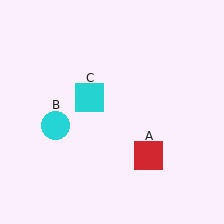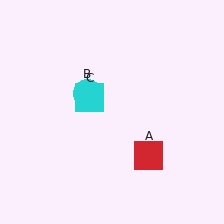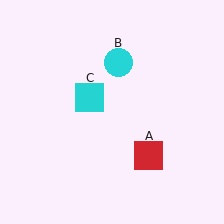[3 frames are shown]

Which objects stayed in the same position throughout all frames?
Red square (object A) and cyan square (object C) remained stationary.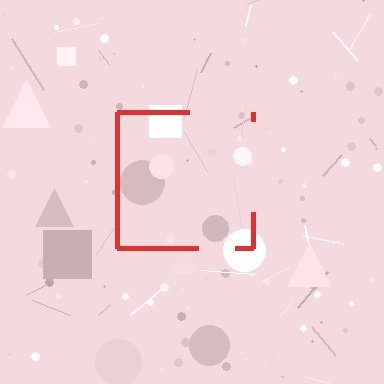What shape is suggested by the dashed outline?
The dashed outline suggests a square.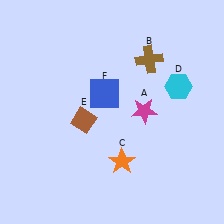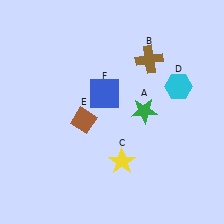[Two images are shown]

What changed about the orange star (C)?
In Image 1, C is orange. In Image 2, it changed to yellow.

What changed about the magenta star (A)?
In Image 1, A is magenta. In Image 2, it changed to green.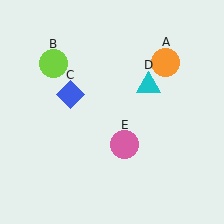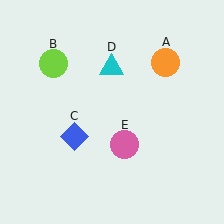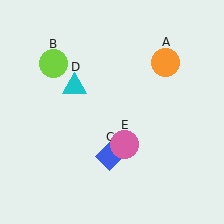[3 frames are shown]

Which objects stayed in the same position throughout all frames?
Orange circle (object A) and lime circle (object B) and pink circle (object E) remained stationary.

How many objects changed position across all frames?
2 objects changed position: blue diamond (object C), cyan triangle (object D).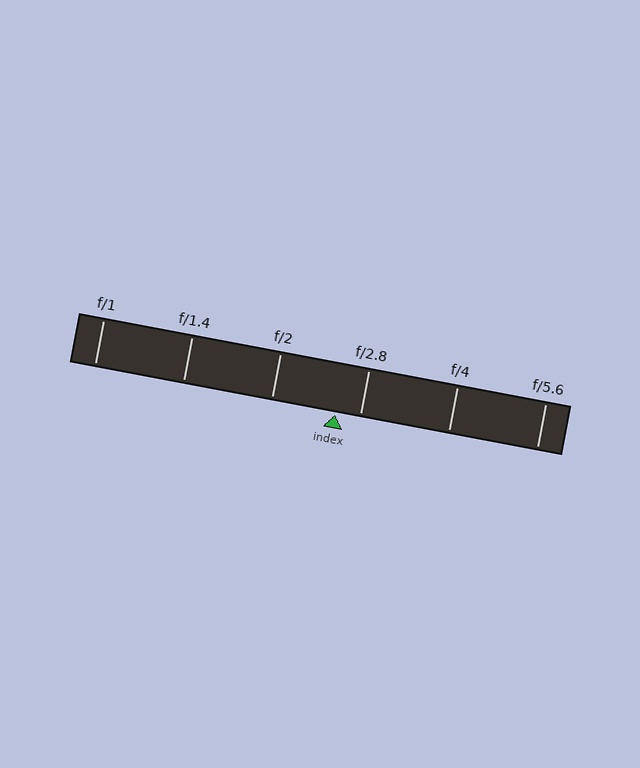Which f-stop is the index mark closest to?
The index mark is closest to f/2.8.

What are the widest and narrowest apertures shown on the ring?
The widest aperture shown is f/1 and the narrowest is f/5.6.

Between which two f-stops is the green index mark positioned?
The index mark is between f/2 and f/2.8.